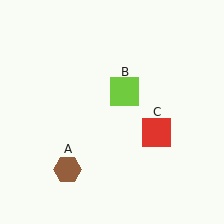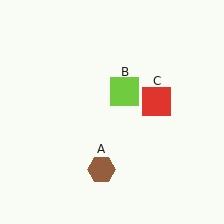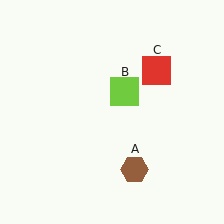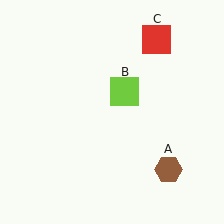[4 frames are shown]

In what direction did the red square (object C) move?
The red square (object C) moved up.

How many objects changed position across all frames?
2 objects changed position: brown hexagon (object A), red square (object C).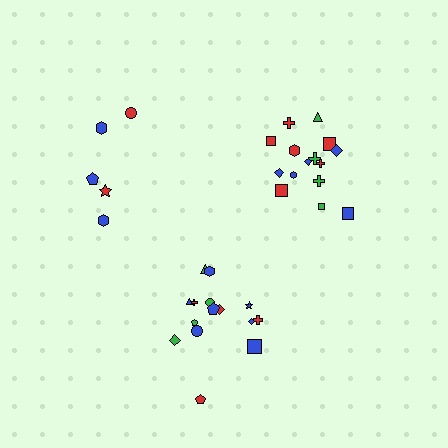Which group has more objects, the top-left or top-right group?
The top-right group.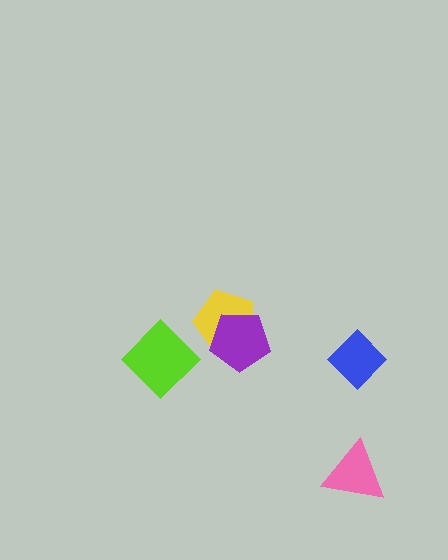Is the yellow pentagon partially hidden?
Yes, it is partially covered by another shape.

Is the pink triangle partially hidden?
No, no other shape covers it.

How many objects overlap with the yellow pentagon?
1 object overlaps with the yellow pentagon.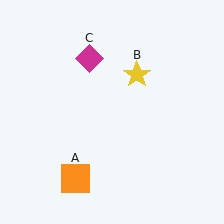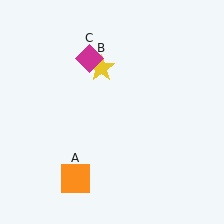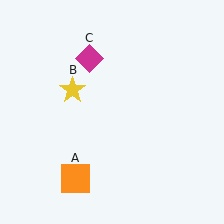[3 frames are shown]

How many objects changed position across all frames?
1 object changed position: yellow star (object B).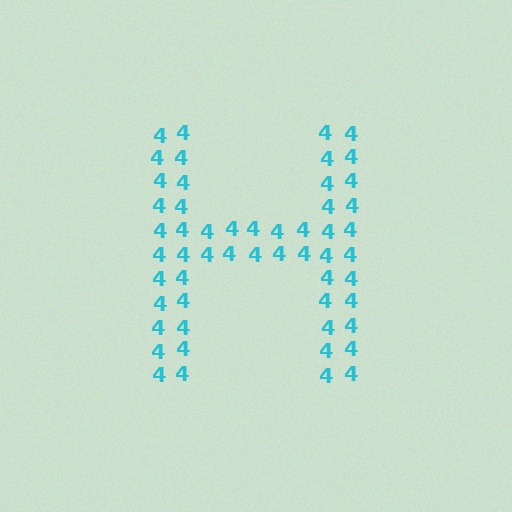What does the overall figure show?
The overall figure shows the letter H.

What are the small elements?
The small elements are digit 4's.